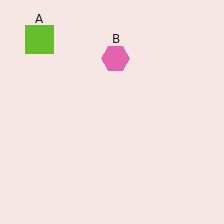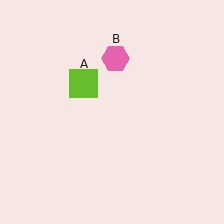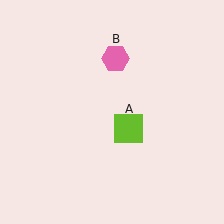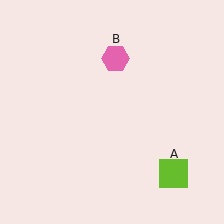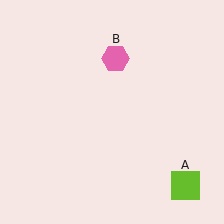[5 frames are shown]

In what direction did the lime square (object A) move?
The lime square (object A) moved down and to the right.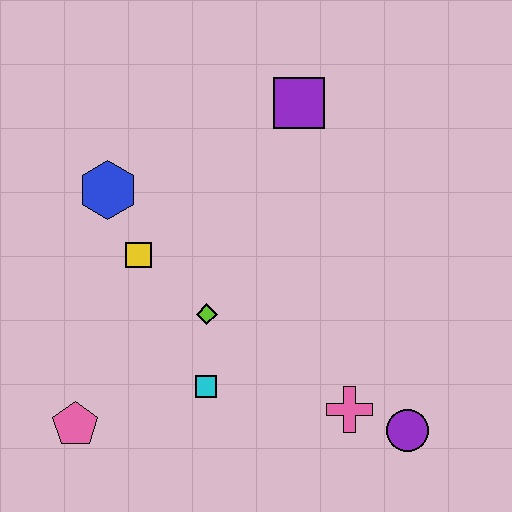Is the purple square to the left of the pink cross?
Yes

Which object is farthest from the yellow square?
The purple circle is farthest from the yellow square.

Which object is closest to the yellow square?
The blue hexagon is closest to the yellow square.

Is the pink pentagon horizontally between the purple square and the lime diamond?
No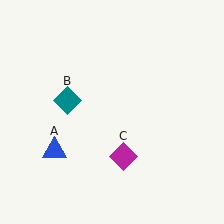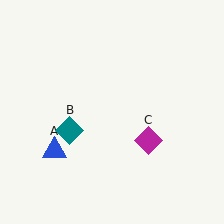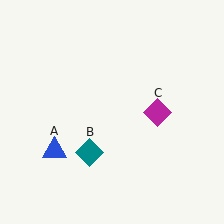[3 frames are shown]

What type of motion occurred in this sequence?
The teal diamond (object B), magenta diamond (object C) rotated counterclockwise around the center of the scene.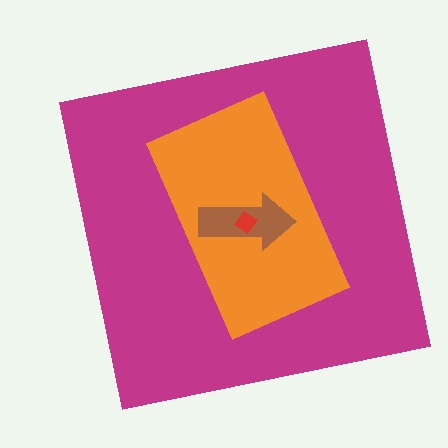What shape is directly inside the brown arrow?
The red diamond.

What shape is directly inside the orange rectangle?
The brown arrow.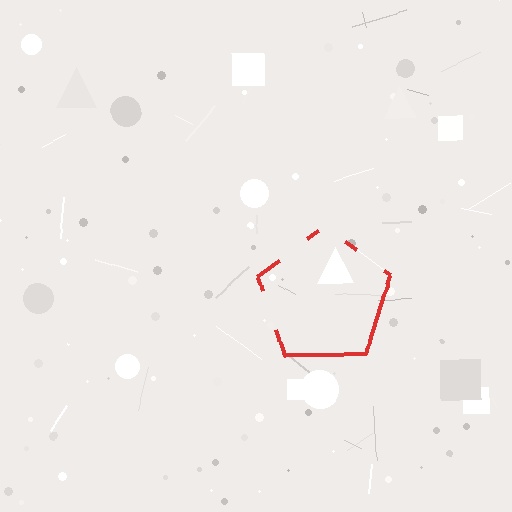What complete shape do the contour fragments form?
The contour fragments form a pentagon.